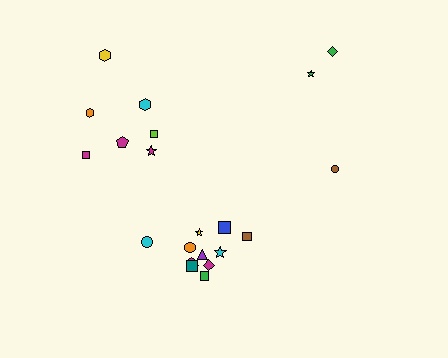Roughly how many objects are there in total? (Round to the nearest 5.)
Roughly 20 objects in total.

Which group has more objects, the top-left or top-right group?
The top-left group.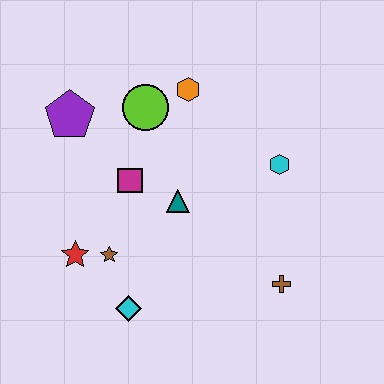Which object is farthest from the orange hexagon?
The cyan diamond is farthest from the orange hexagon.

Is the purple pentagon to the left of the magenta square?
Yes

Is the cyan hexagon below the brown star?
No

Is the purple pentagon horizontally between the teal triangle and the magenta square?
No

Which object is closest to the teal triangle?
The magenta square is closest to the teal triangle.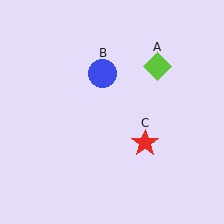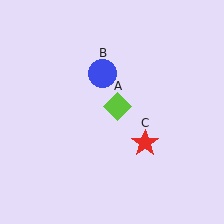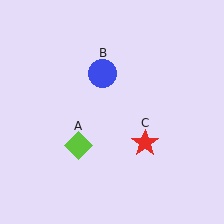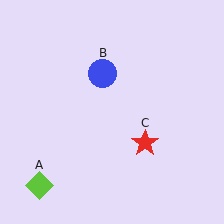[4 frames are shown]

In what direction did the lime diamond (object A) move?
The lime diamond (object A) moved down and to the left.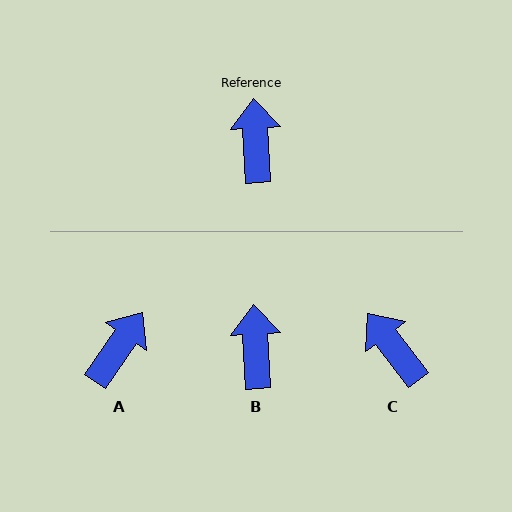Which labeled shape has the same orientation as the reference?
B.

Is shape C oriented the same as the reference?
No, it is off by about 34 degrees.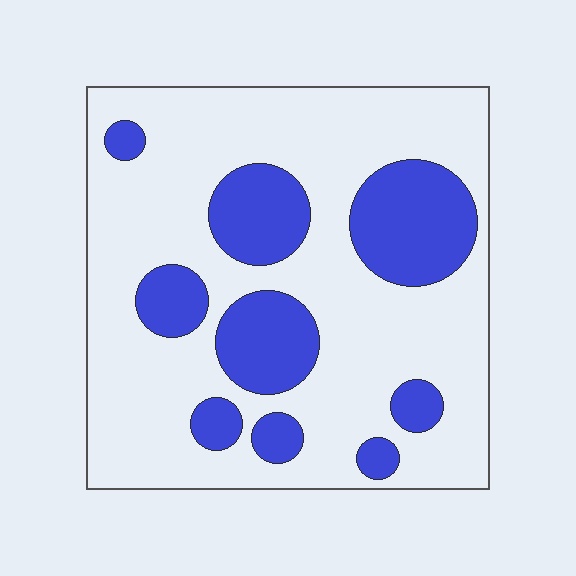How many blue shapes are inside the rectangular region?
9.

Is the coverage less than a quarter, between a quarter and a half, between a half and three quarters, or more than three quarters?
Between a quarter and a half.